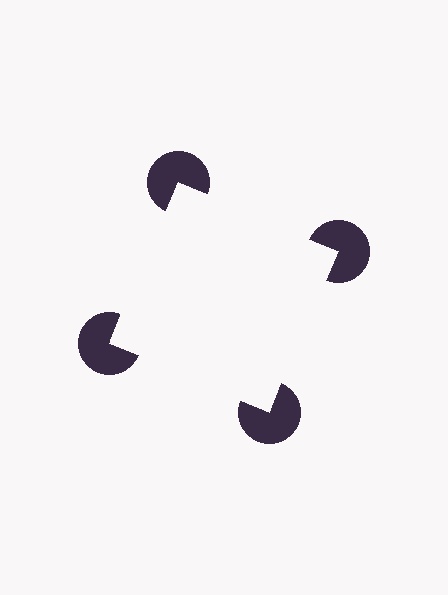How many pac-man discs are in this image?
There are 4 — one at each vertex of the illusory square.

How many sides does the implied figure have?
4 sides.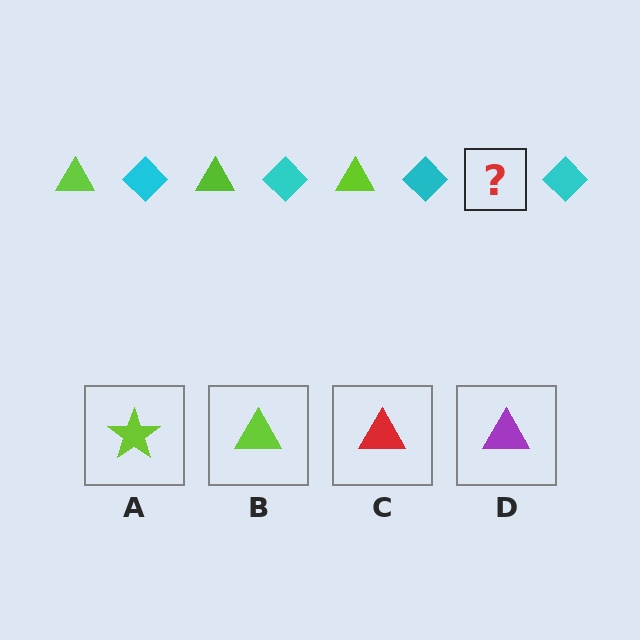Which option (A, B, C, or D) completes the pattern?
B.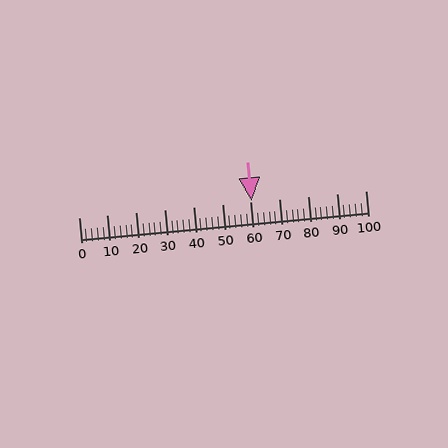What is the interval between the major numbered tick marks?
The major tick marks are spaced 10 units apart.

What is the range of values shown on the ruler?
The ruler shows values from 0 to 100.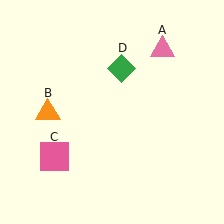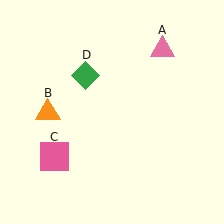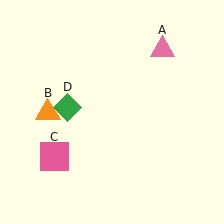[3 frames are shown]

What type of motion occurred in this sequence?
The green diamond (object D) rotated counterclockwise around the center of the scene.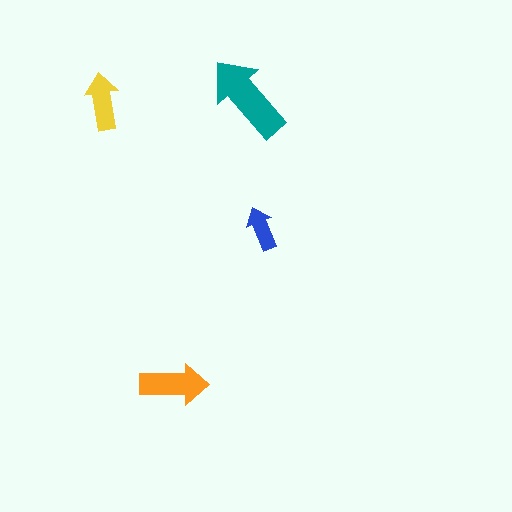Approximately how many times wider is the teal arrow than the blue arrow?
About 2 times wider.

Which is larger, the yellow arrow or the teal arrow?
The teal one.